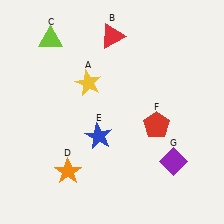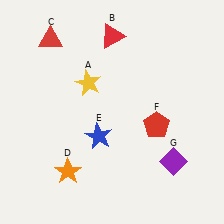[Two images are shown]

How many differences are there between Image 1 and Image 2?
There is 1 difference between the two images.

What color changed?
The triangle (C) changed from lime in Image 1 to red in Image 2.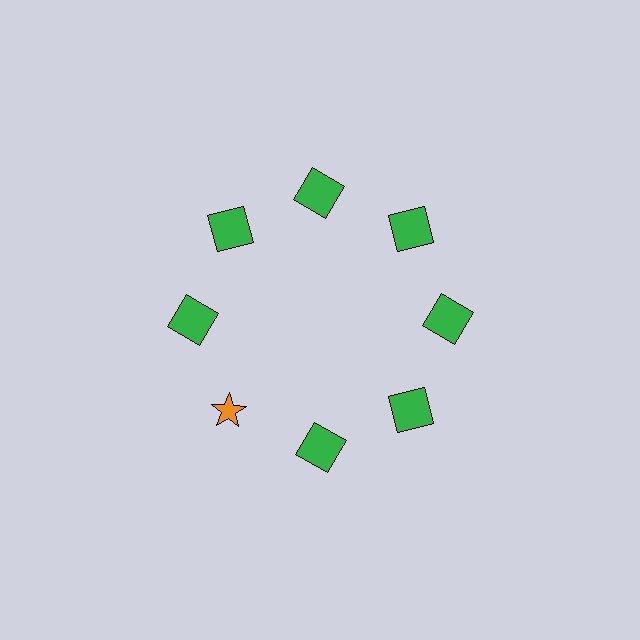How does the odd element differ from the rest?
It differs in both color (orange instead of green) and shape (star instead of square).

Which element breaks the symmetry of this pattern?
The orange star at roughly the 8 o'clock position breaks the symmetry. All other shapes are green squares.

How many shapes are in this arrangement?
There are 8 shapes arranged in a ring pattern.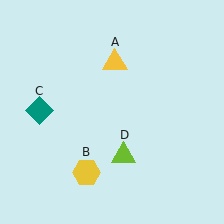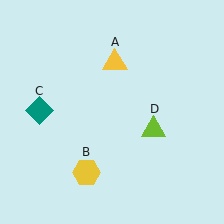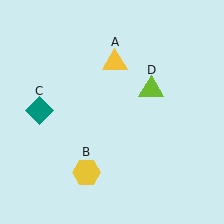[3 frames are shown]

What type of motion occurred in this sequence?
The lime triangle (object D) rotated counterclockwise around the center of the scene.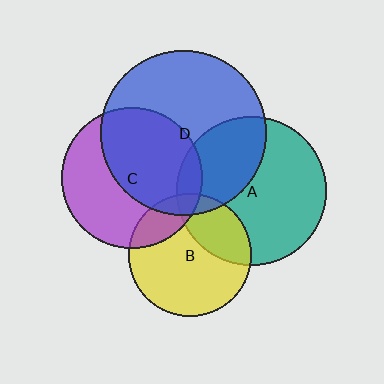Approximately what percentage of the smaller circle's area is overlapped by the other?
Approximately 35%.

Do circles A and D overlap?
Yes.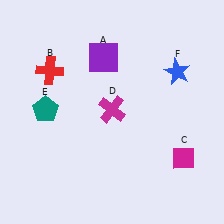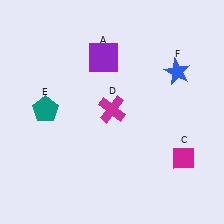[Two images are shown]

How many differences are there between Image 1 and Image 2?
There is 1 difference between the two images.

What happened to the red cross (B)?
The red cross (B) was removed in Image 2. It was in the top-left area of Image 1.